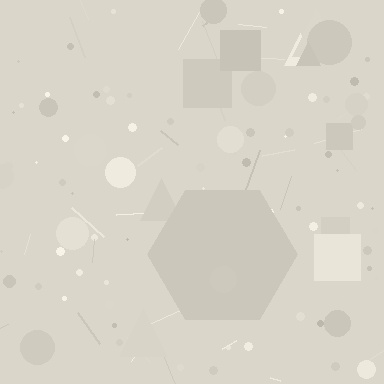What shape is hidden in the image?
A hexagon is hidden in the image.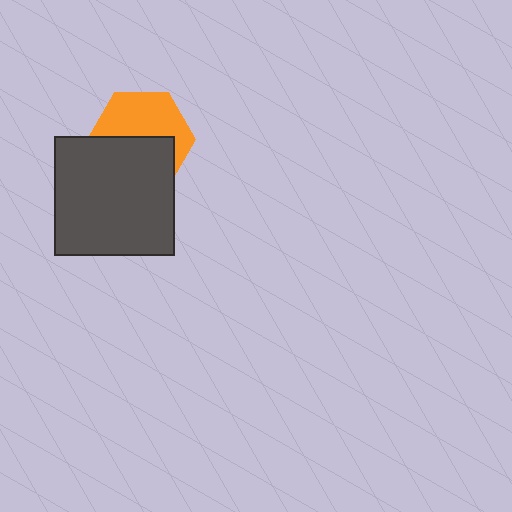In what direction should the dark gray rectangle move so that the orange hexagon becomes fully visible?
The dark gray rectangle should move down. That is the shortest direction to clear the overlap and leave the orange hexagon fully visible.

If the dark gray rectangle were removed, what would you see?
You would see the complete orange hexagon.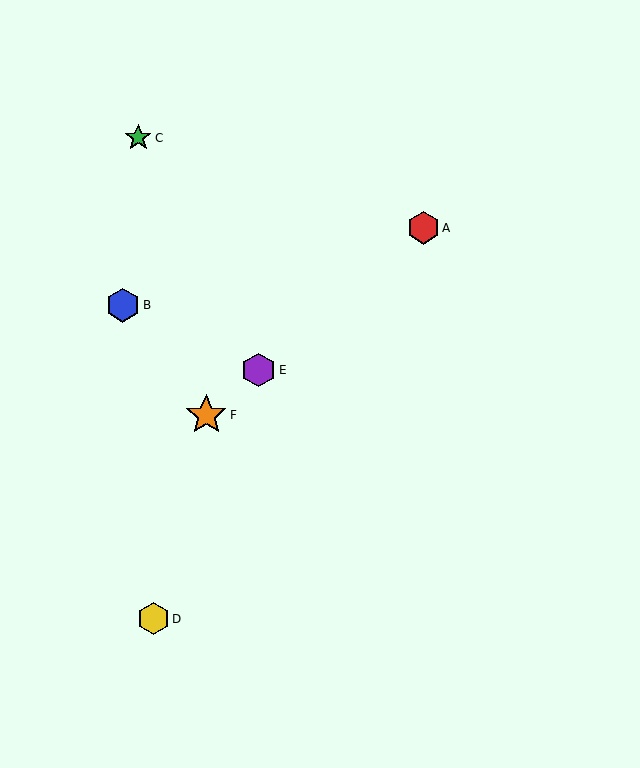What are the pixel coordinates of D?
Object D is at (154, 619).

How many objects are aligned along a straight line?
3 objects (A, E, F) are aligned along a straight line.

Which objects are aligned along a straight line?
Objects A, E, F are aligned along a straight line.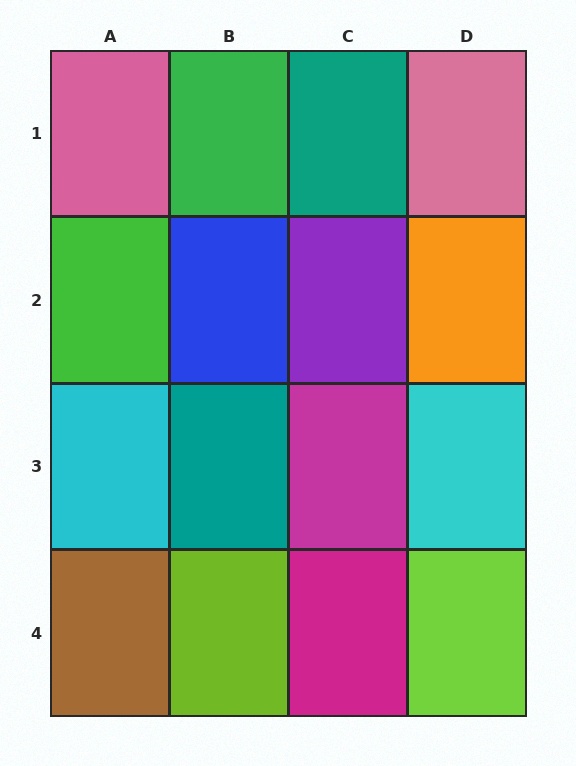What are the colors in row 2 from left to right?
Green, blue, purple, orange.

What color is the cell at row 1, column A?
Pink.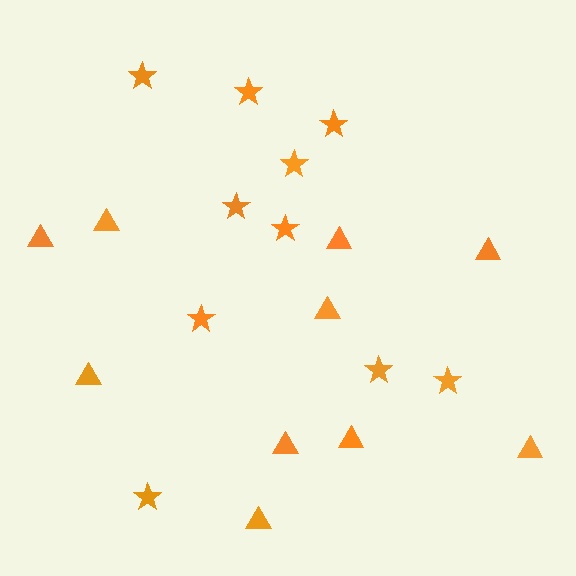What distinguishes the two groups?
There are 2 groups: one group of stars (10) and one group of triangles (10).